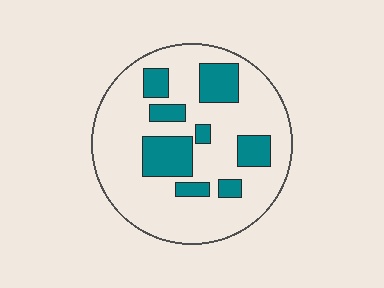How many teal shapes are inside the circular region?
8.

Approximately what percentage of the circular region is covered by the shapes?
Approximately 25%.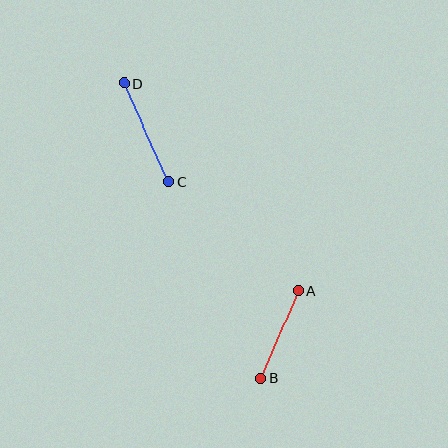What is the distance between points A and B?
The distance is approximately 94 pixels.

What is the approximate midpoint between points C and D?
The midpoint is at approximately (147, 132) pixels.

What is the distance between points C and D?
The distance is approximately 108 pixels.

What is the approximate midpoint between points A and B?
The midpoint is at approximately (279, 335) pixels.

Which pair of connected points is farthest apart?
Points C and D are farthest apart.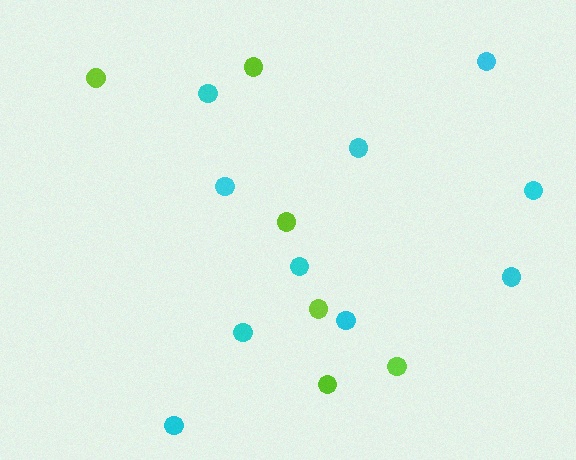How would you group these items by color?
There are 2 groups: one group of lime circles (6) and one group of cyan circles (10).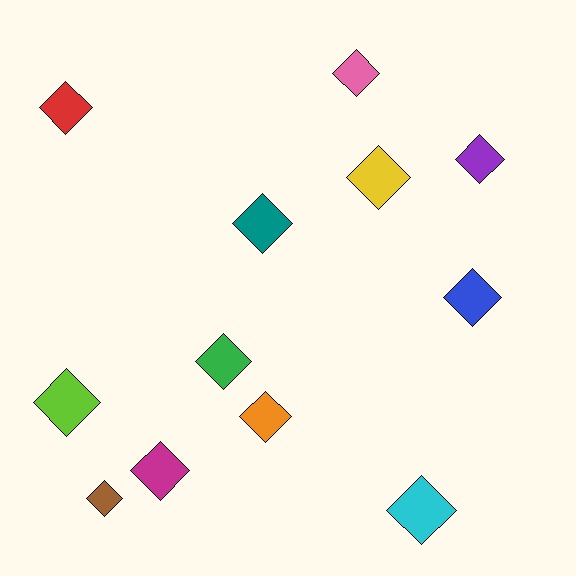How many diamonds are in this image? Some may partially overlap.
There are 12 diamonds.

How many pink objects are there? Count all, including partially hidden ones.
There is 1 pink object.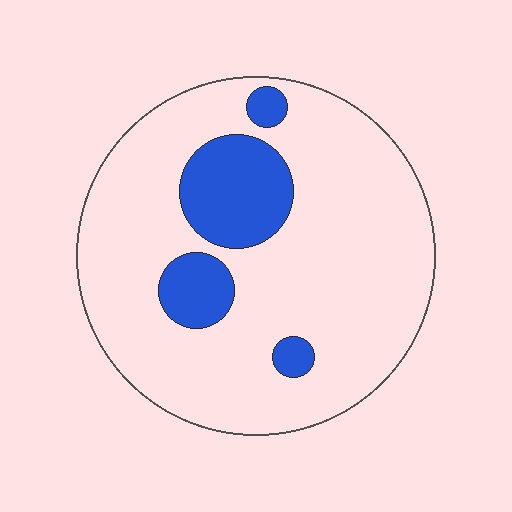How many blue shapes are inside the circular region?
4.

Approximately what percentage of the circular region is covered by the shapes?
Approximately 20%.